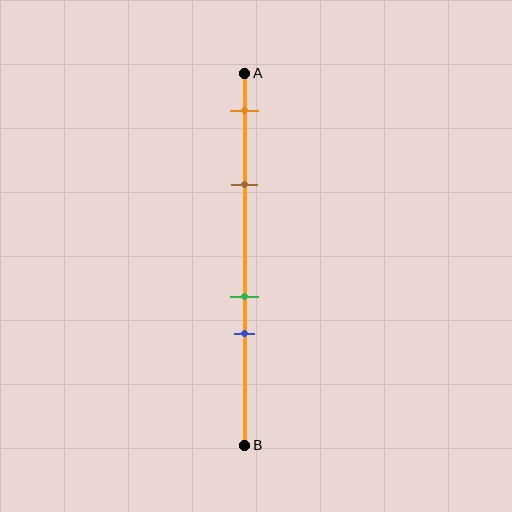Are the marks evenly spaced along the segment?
No, the marks are not evenly spaced.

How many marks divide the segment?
There are 4 marks dividing the segment.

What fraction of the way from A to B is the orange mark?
The orange mark is approximately 10% (0.1) of the way from A to B.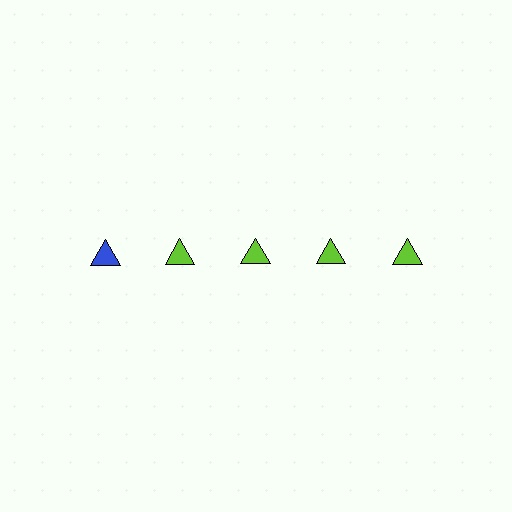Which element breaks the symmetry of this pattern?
The blue triangle in the top row, leftmost column breaks the symmetry. All other shapes are lime triangles.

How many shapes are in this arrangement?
There are 5 shapes arranged in a grid pattern.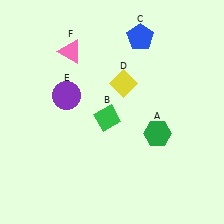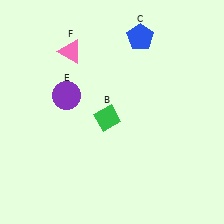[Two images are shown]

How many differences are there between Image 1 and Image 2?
There are 2 differences between the two images.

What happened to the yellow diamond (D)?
The yellow diamond (D) was removed in Image 2. It was in the top-right area of Image 1.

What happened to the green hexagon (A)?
The green hexagon (A) was removed in Image 2. It was in the bottom-right area of Image 1.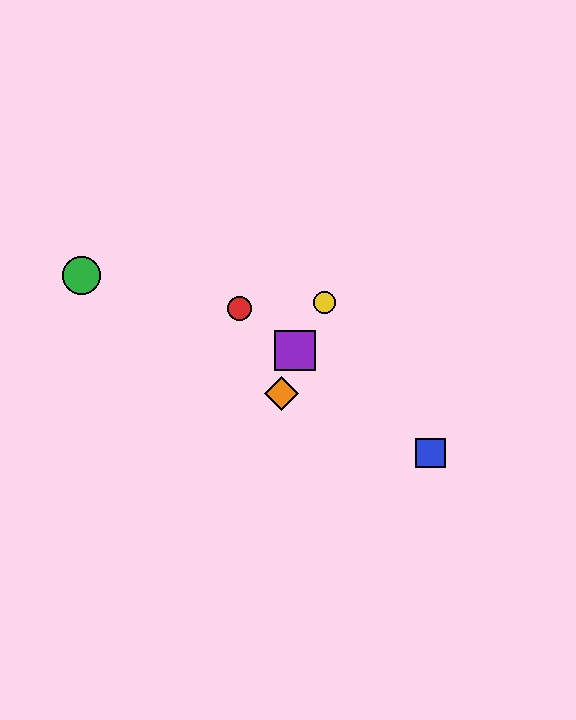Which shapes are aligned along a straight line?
The red circle, the blue square, the purple square are aligned along a straight line.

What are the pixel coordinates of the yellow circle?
The yellow circle is at (325, 303).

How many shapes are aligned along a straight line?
3 shapes (the red circle, the blue square, the purple square) are aligned along a straight line.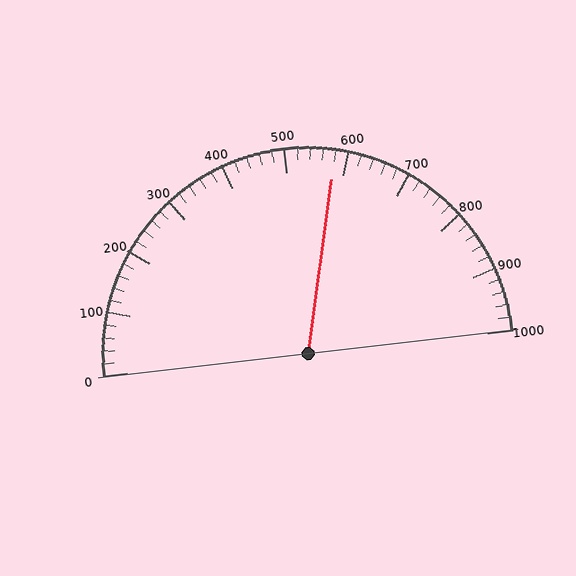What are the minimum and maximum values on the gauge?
The gauge ranges from 0 to 1000.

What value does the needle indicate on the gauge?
The needle indicates approximately 580.